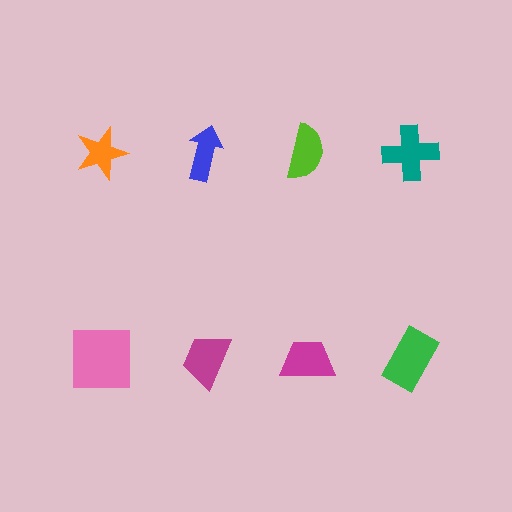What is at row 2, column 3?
A magenta trapezoid.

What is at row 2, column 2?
A magenta trapezoid.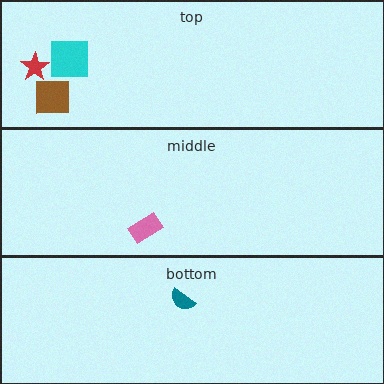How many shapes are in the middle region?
1.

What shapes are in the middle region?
The pink rectangle.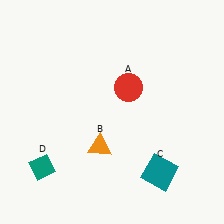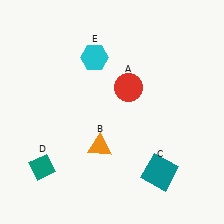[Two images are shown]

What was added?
A cyan hexagon (E) was added in Image 2.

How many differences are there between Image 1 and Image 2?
There is 1 difference between the two images.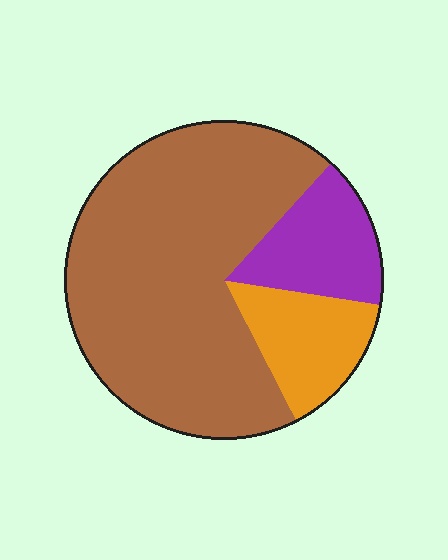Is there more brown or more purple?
Brown.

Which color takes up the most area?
Brown, at roughly 70%.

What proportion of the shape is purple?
Purple takes up about one sixth (1/6) of the shape.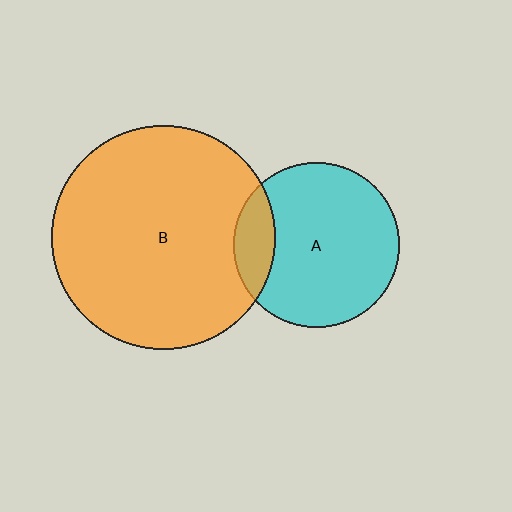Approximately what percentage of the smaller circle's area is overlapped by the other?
Approximately 15%.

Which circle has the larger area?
Circle B (orange).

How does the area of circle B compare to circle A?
Approximately 1.8 times.